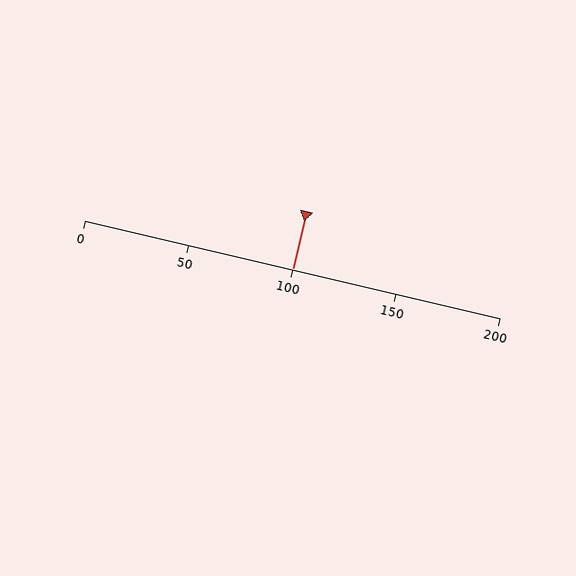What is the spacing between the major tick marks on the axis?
The major ticks are spaced 50 apart.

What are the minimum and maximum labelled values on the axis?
The axis runs from 0 to 200.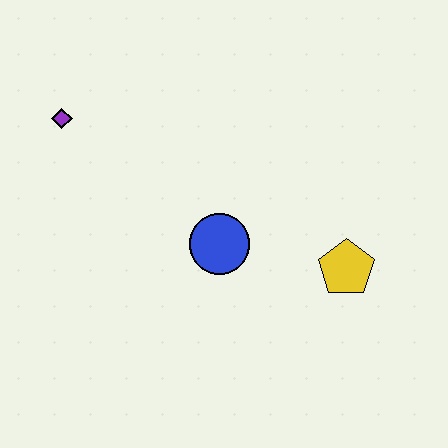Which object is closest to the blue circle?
The yellow pentagon is closest to the blue circle.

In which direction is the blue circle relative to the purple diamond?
The blue circle is to the right of the purple diamond.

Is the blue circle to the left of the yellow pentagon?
Yes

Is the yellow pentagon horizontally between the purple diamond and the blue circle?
No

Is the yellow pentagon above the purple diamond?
No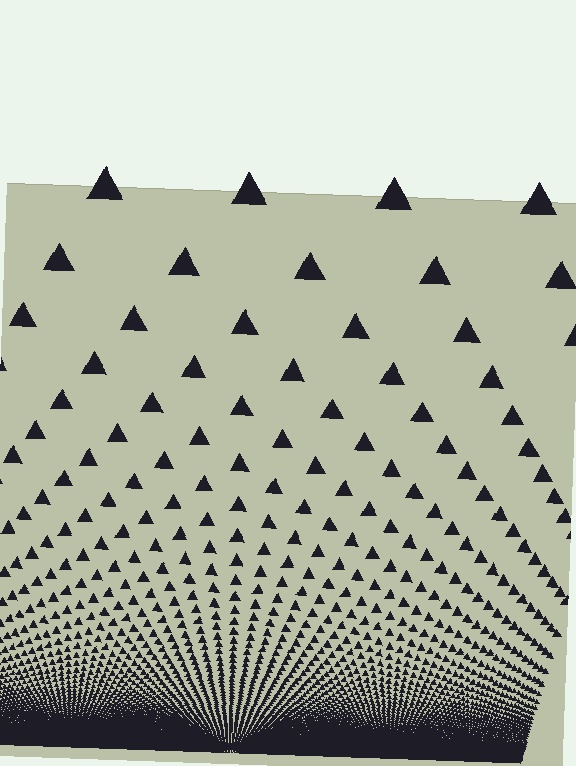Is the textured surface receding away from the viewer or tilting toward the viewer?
The surface appears to tilt toward the viewer. Texture elements get larger and sparser toward the top.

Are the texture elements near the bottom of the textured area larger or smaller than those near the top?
Smaller. The gradient is inverted — elements near the bottom are smaller and denser.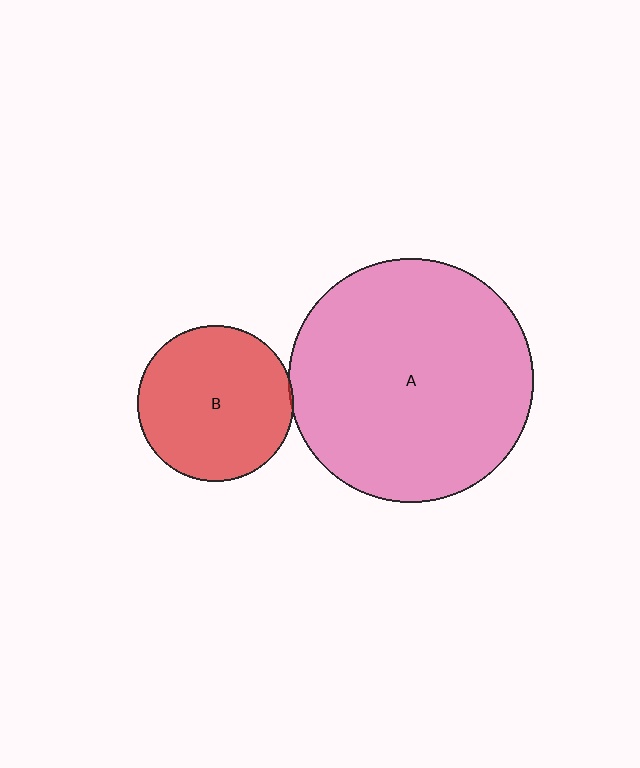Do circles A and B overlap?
Yes.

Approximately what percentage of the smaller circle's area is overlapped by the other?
Approximately 5%.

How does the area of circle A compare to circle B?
Approximately 2.5 times.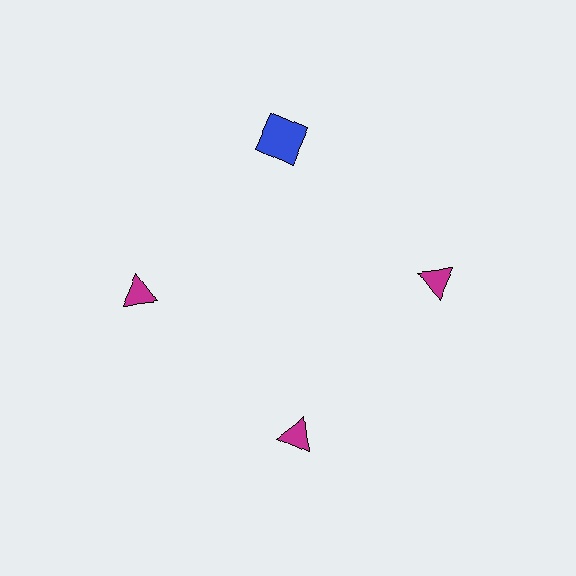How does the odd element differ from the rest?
It differs in both color (blue instead of magenta) and shape (square instead of triangle).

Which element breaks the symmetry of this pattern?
The blue square at roughly the 12 o'clock position breaks the symmetry. All other shapes are magenta triangles.